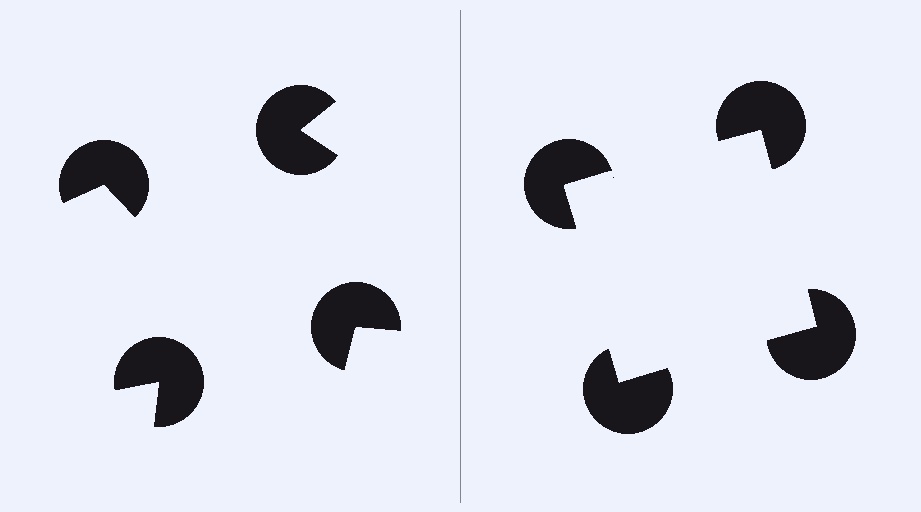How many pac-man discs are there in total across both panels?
8 — 4 on each side.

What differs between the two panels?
The pac-man discs are positioned identically on both sides; only the wedge orientations differ. On the right they align to a square; on the left they are misaligned.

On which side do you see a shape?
An illusory square appears on the right side. On the left side the wedge cuts are rotated, so no coherent shape forms.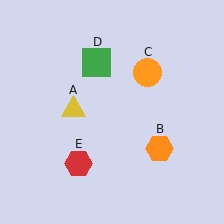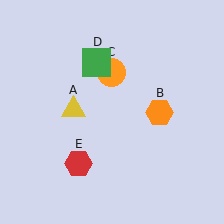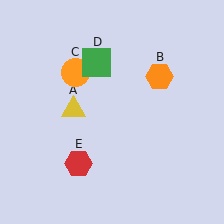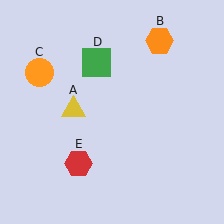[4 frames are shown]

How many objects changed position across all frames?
2 objects changed position: orange hexagon (object B), orange circle (object C).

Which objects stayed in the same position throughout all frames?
Yellow triangle (object A) and green square (object D) and red hexagon (object E) remained stationary.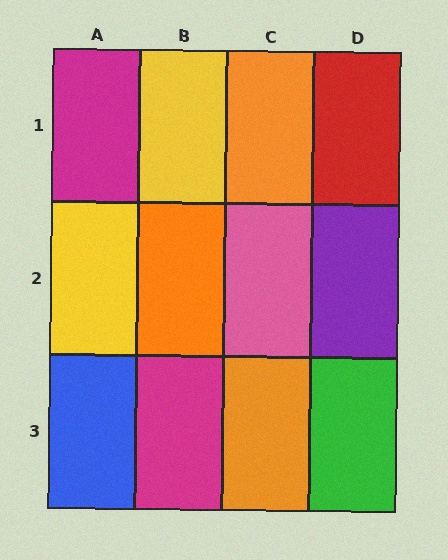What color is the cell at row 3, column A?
Blue.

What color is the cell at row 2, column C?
Pink.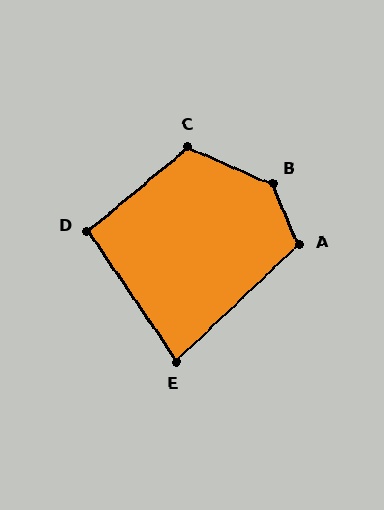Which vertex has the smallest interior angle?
E, at approximately 81 degrees.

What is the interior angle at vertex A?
Approximately 110 degrees (obtuse).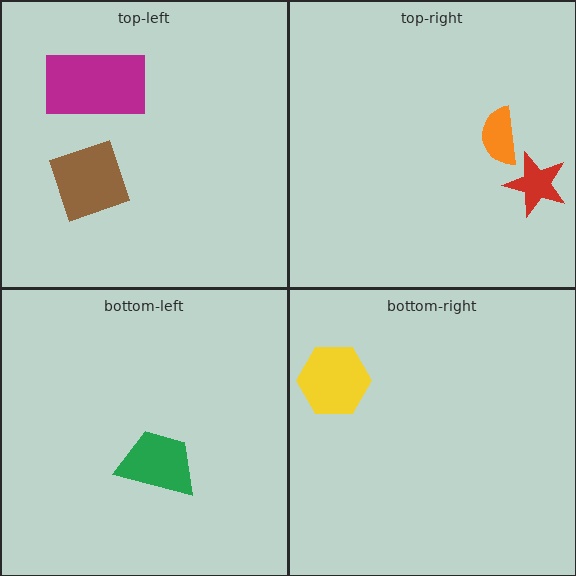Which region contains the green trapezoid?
The bottom-left region.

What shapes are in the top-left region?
The brown diamond, the magenta rectangle.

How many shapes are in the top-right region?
2.